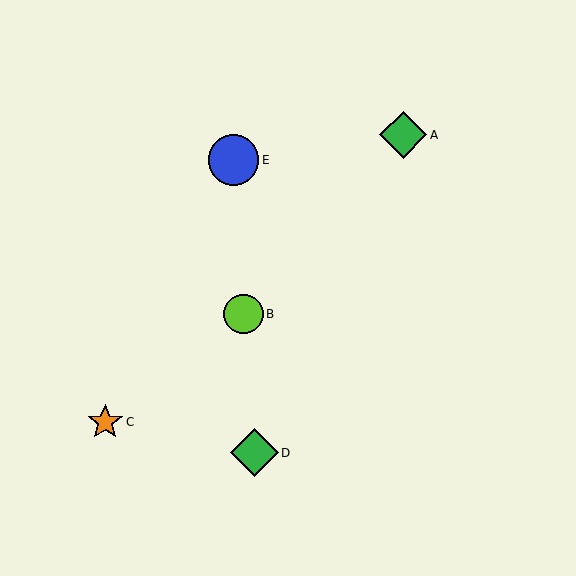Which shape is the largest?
The blue circle (labeled E) is the largest.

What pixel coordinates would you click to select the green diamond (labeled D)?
Click at (254, 453) to select the green diamond D.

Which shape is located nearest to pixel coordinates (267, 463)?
The green diamond (labeled D) at (254, 453) is nearest to that location.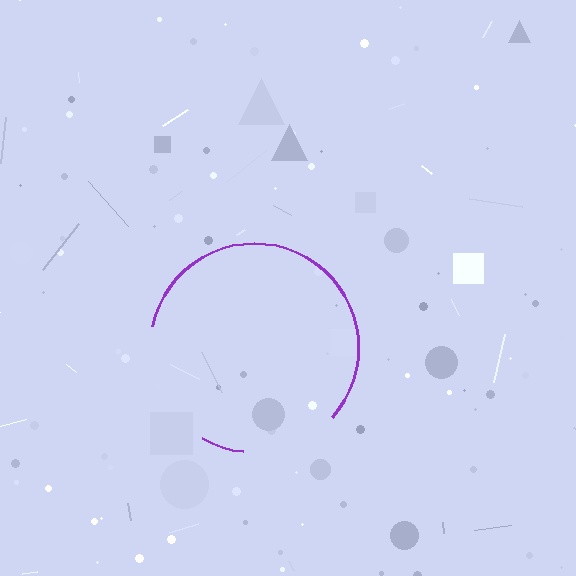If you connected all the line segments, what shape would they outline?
They would outline a circle.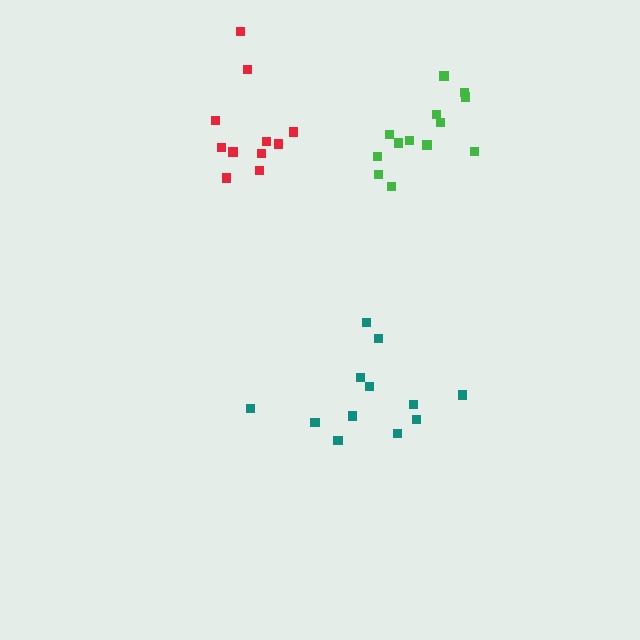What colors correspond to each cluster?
The clusters are colored: teal, red, green.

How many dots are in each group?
Group 1: 12 dots, Group 2: 11 dots, Group 3: 13 dots (36 total).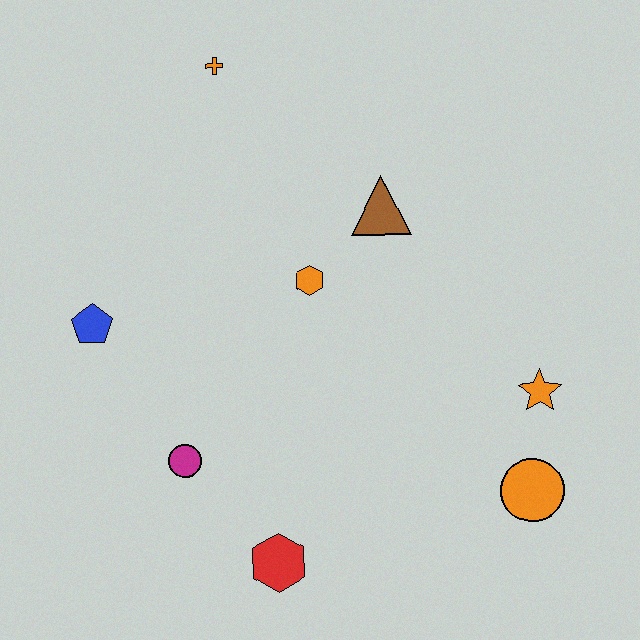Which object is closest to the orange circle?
The orange star is closest to the orange circle.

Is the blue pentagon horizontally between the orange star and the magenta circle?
No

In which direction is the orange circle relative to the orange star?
The orange circle is below the orange star.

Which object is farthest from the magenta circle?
The orange cross is farthest from the magenta circle.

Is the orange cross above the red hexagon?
Yes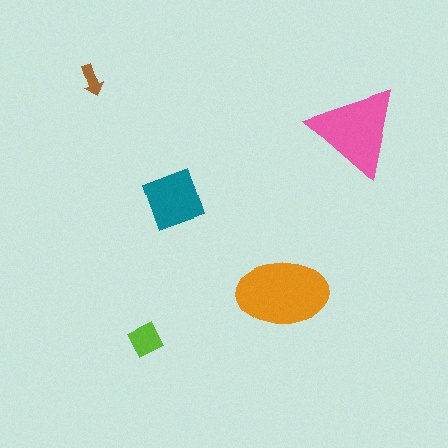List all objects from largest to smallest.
The orange ellipse, the pink triangle, the teal diamond, the lime square, the brown arrow.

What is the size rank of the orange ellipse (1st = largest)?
1st.